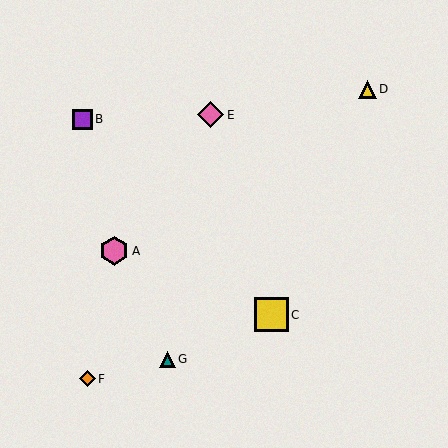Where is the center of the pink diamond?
The center of the pink diamond is at (211, 115).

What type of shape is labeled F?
Shape F is an orange diamond.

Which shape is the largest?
The yellow square (labeled C) is the largest.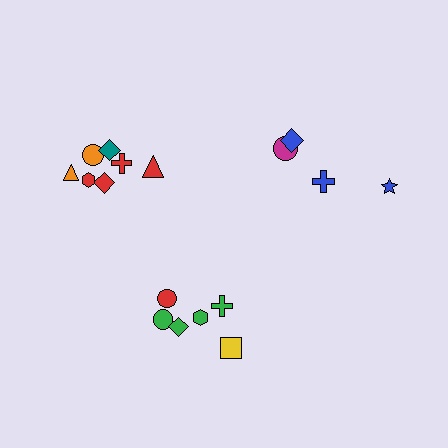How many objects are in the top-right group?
There are 4 objects.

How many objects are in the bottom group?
There are 6 objects.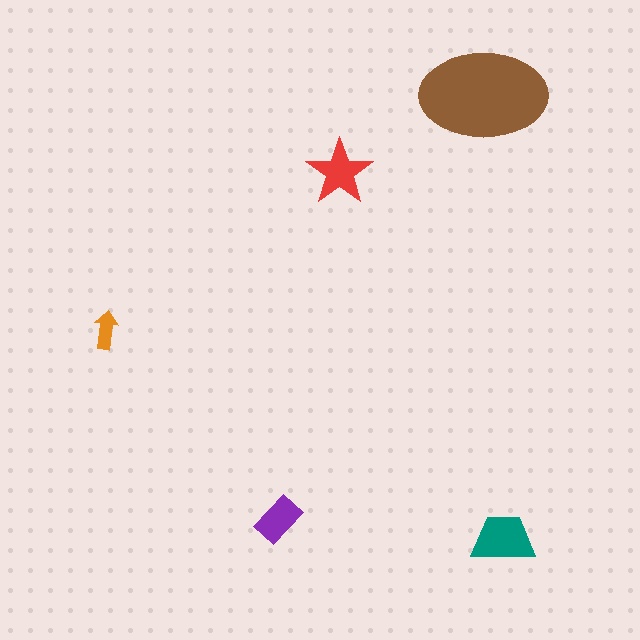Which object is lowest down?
The teal trapezoid is bottommost.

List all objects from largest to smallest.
The brown ellipse, the teal trapezoid, the red star, the purple rectangle, the orange arrow.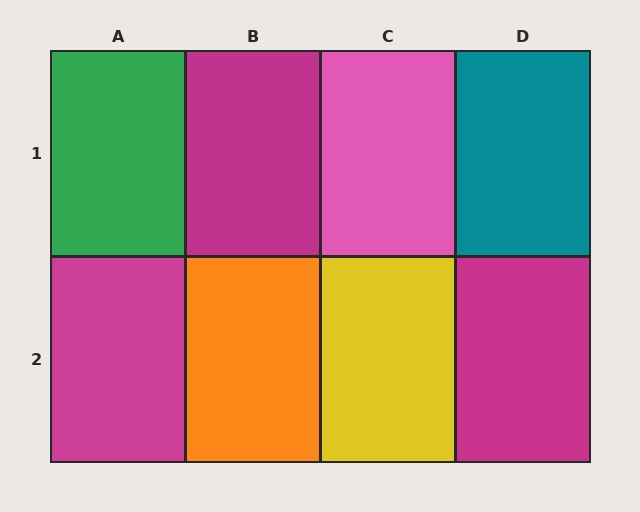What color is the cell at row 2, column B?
Orange.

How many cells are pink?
1 cell is pink.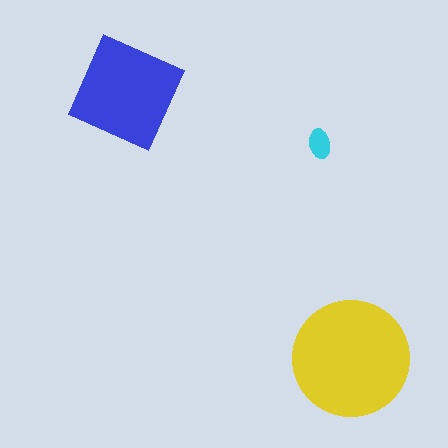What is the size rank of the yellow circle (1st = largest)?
1st.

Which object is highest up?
The blue diamond is topmost.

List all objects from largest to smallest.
The yellow circle, the blue diamond, the cyan ellipse.